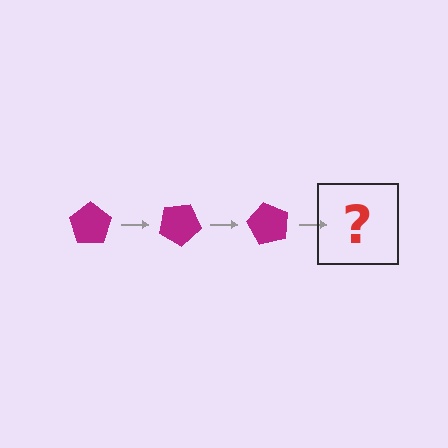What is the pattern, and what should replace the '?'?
The pattern is that the pentagon rotates 30 degrees each step. The '?' should be a magenta pentagon rotated 90 degrees.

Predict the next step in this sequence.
The next step is a magenta pentagon rotated 90 degrees.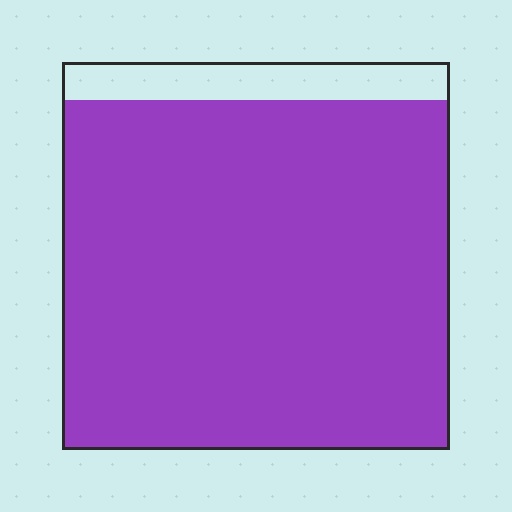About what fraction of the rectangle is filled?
About nine tenths (9/10).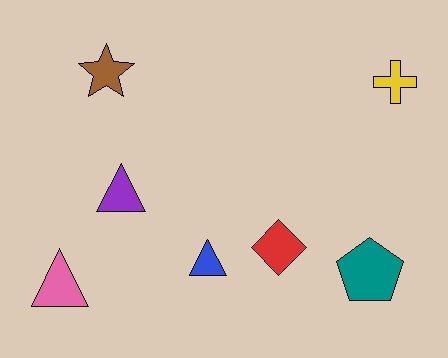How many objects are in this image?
There are 7 objects.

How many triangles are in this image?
There are 3 triangles.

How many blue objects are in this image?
There is 1 blue object.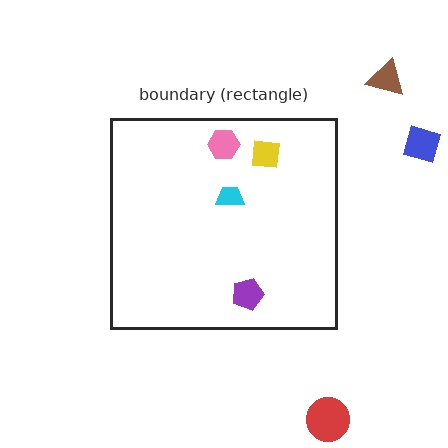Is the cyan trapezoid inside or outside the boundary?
Inside.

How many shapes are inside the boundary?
4 inside, 3 outside.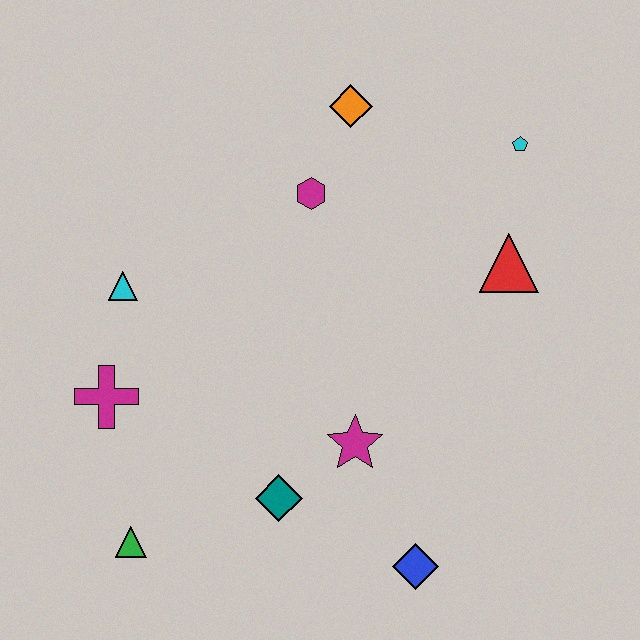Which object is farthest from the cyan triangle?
The cyan pentagon is farthest from the cyan triangle.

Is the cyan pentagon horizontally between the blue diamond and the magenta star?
No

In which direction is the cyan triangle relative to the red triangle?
The cyan triangle is to the left of the red triangle.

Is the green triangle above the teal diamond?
No